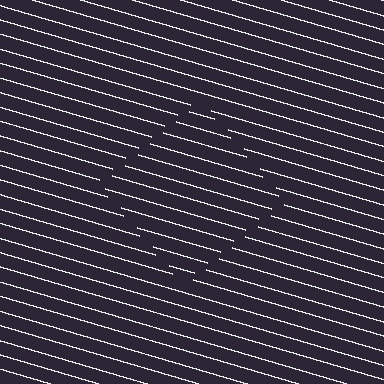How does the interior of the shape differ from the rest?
The interior of the shape contains the same grating, shifted by half a period — the contour is defined by the phase discontinuity where line-ends from the inner and outer gratings abut.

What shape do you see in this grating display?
An illusory square. The interior of the shape contains the same grating, shifted by half a period — the contour is defined by the phase discontinuity where line-ends from the inner and outer gratings abut.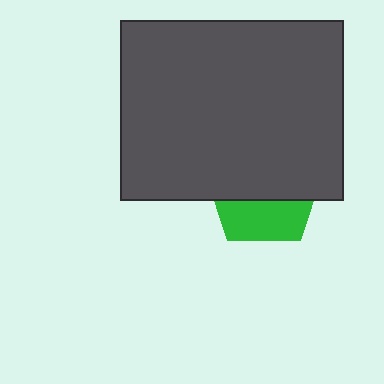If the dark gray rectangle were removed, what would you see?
You would see the complete green pentagon.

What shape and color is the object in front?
The object in front is a dark gray rectangle.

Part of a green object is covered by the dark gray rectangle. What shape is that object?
It is a pentagon.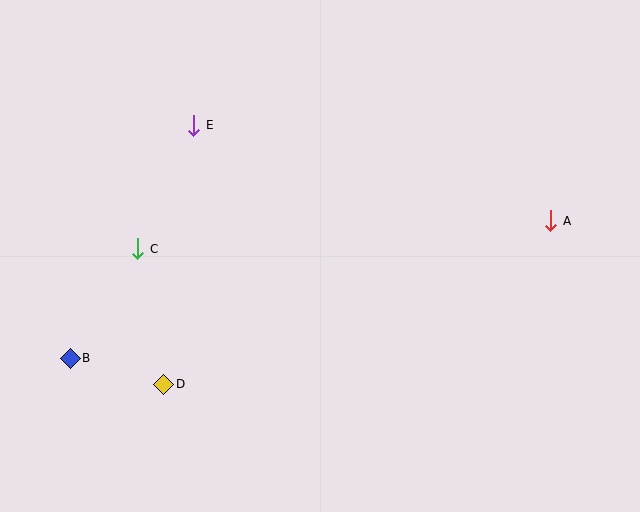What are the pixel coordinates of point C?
Point C is at (138, 249).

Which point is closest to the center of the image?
Point E at (194, 125) is closest to the center.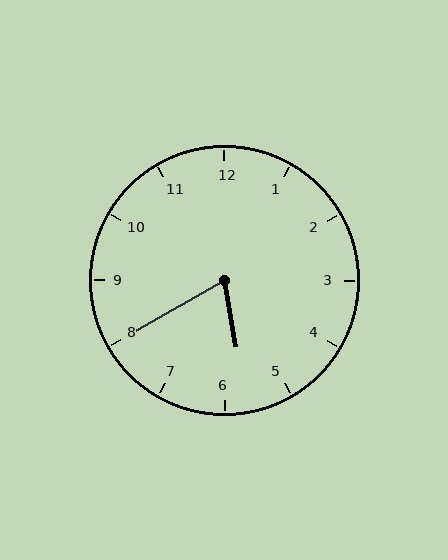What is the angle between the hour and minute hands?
Approximately 70 degrees.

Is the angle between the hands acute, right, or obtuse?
It is acute.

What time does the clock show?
5:40.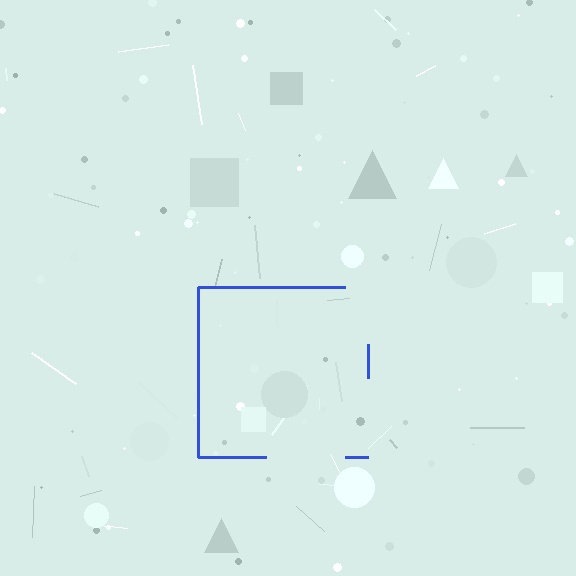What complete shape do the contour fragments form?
The contour fragments form a square.